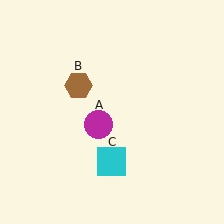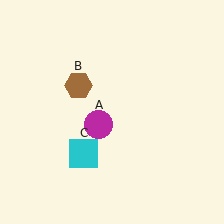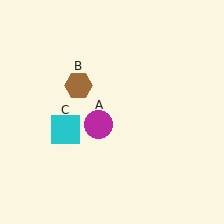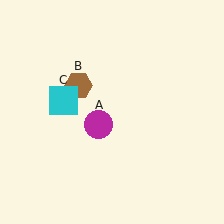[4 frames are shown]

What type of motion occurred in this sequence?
The cyan square (object C) rotated clockwise around the center of the scene.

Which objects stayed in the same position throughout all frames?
Magenta circle (object A) and brown hexagon (object B) remained stationary.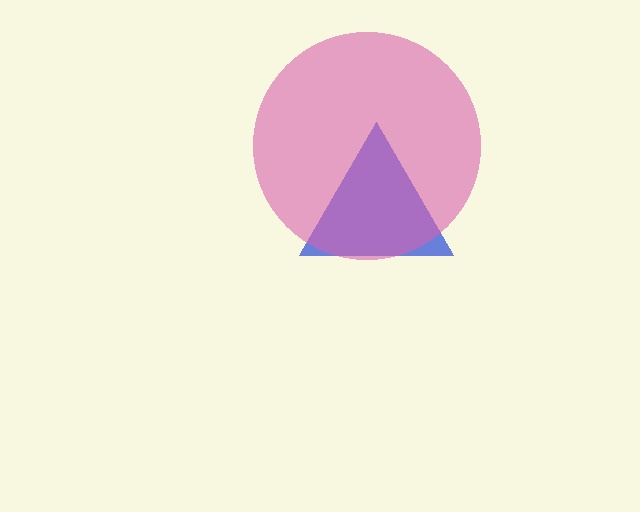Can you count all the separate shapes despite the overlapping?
Yes, there are 2 separate shapes.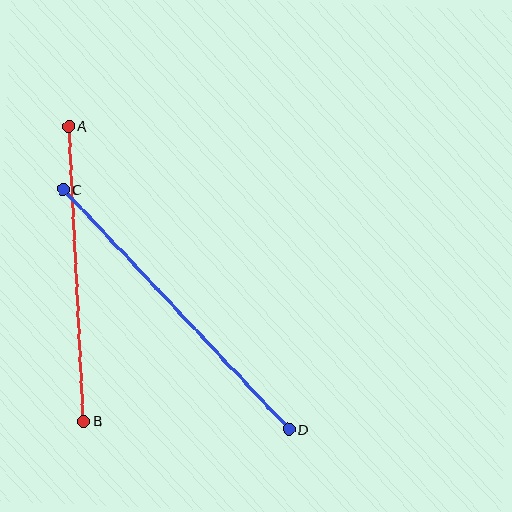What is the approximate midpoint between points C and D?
The midpoint is at approximately (176, 310) pixels.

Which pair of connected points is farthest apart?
Points C and D are farthest apart.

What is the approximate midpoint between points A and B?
The midpoint is at approximately (76, 274) pixels.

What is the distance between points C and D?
The distance is approximately 330 pixels.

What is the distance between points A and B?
The distance is approximately 295 pixels.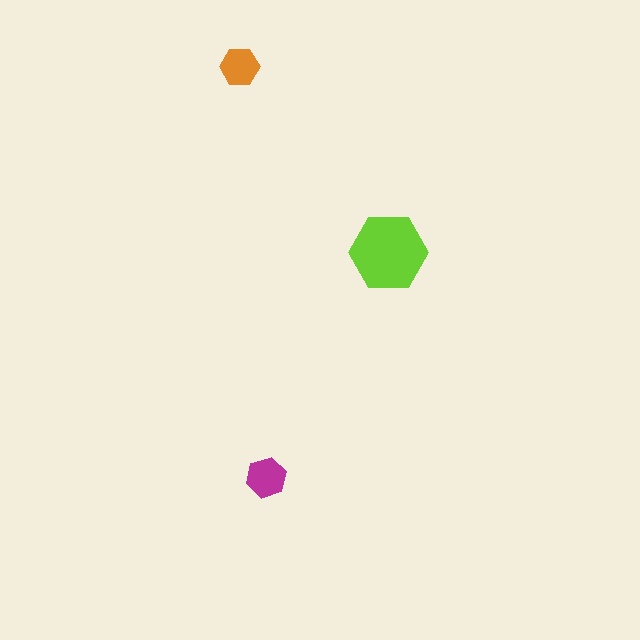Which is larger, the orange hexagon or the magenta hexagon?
The magenta one.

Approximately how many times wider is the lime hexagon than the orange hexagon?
About 2 times wider.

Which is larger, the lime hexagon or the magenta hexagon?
The lime one.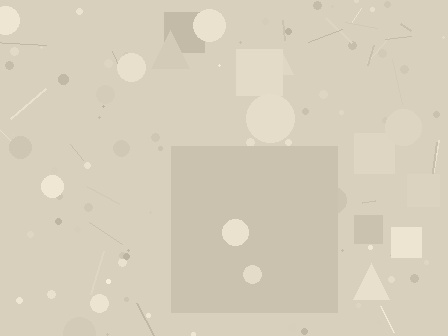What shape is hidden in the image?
A square is hidden in the image.